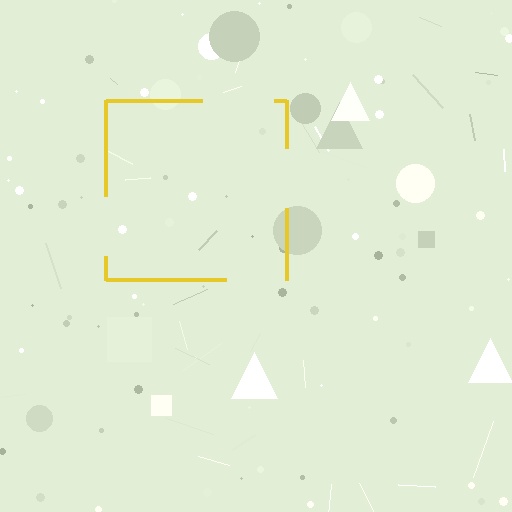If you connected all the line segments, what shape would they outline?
They would outline a square.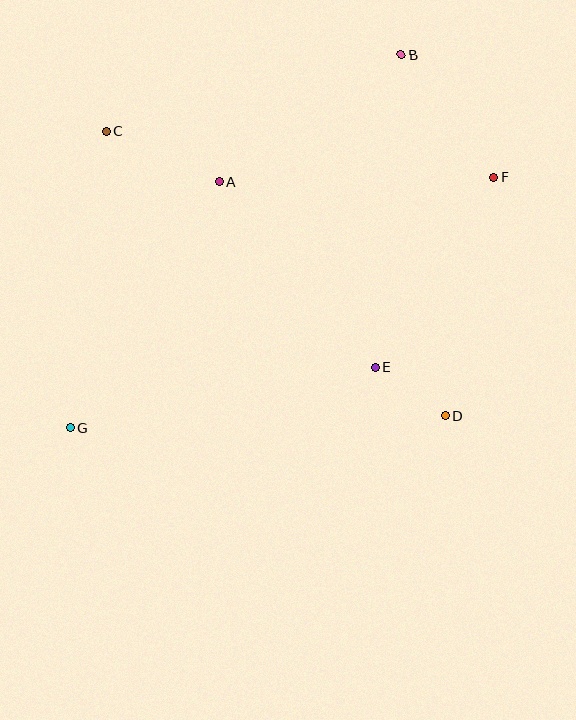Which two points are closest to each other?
Points D and E are closest to each other.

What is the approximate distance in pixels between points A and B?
The distance between A and B is approximately 222 pixels.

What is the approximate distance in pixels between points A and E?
The distance between A and E is approximately 242 pixels.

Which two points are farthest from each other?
Points B and G are farthest from each other.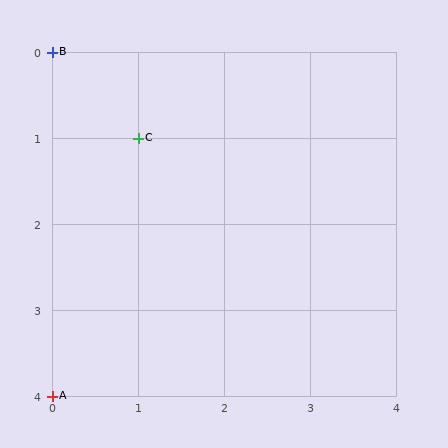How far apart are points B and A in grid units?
Points B and A are 4 rows apart.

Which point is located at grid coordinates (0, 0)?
Point B is at (0, 0).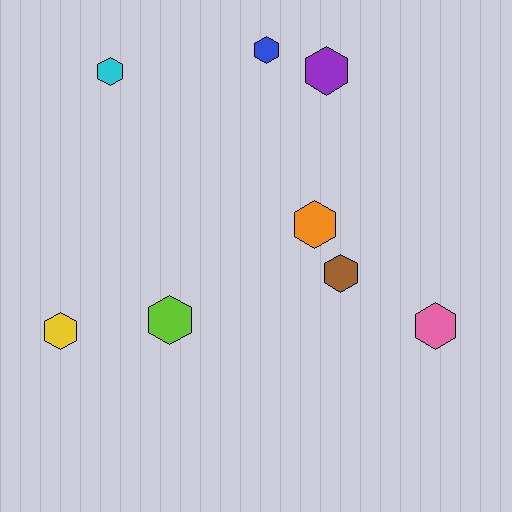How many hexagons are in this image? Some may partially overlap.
There are 8 hexagons.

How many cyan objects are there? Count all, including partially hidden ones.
There is 1 cyan object.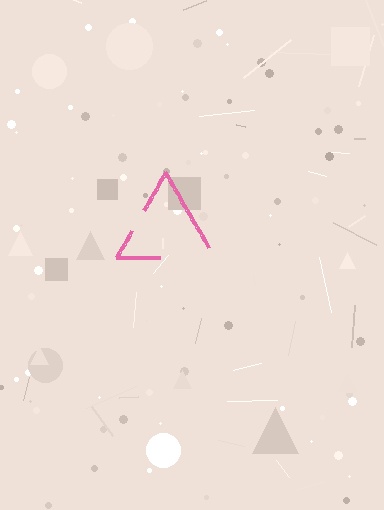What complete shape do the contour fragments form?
The contour fragments form a triangle.